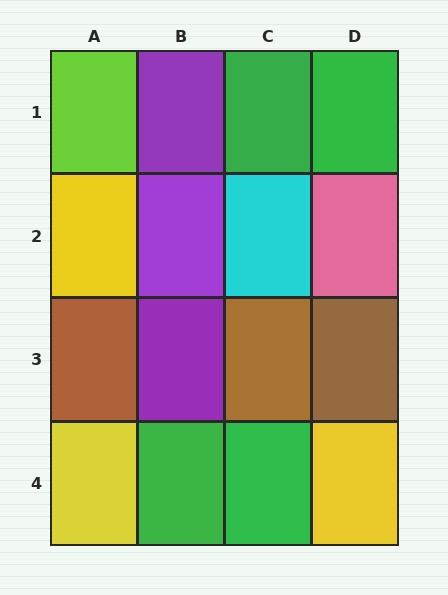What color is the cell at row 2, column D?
Pink.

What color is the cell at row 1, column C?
Green.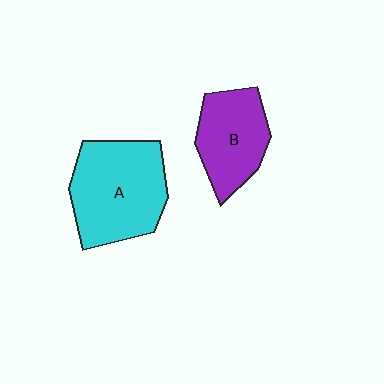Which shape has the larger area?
Shape A (cyan).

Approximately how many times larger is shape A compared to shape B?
Approximately 1.5 times.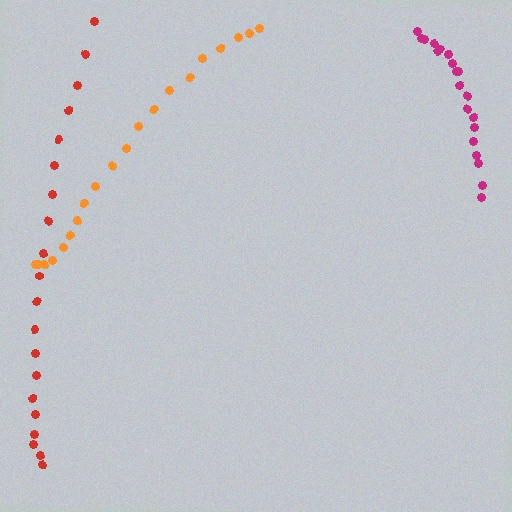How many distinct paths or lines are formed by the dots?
There are 3 distinct paths.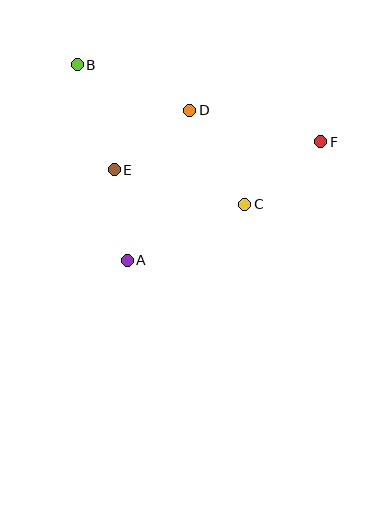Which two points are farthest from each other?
Points B and F are farthest from each other.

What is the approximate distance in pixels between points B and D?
The distance between B and D is approximately 121 pixels.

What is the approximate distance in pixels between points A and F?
The distance between A and F is approximately 227 pixels.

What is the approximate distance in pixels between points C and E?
The distance between C and E is approximately 135 pixels.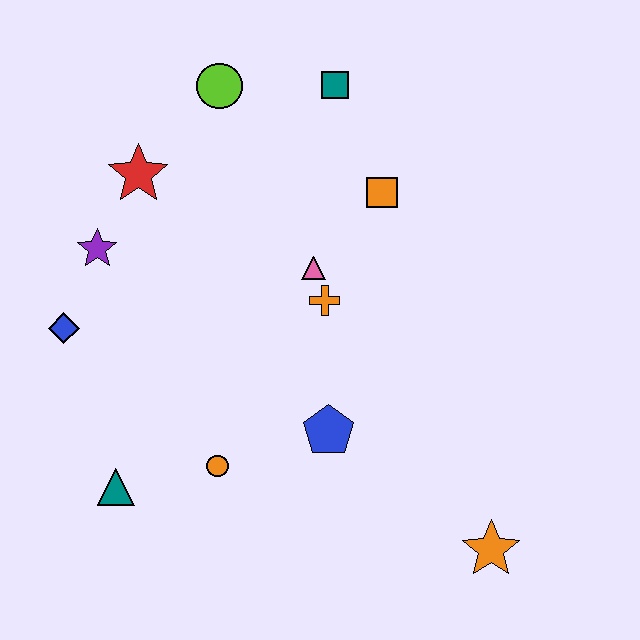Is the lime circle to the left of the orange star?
Yes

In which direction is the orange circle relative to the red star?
The orange circle is below the red star.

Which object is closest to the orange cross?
The pink triangle is closest to the orange cross.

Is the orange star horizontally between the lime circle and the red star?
No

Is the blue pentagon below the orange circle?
No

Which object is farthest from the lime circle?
The orange star is farthest from the lime circle.